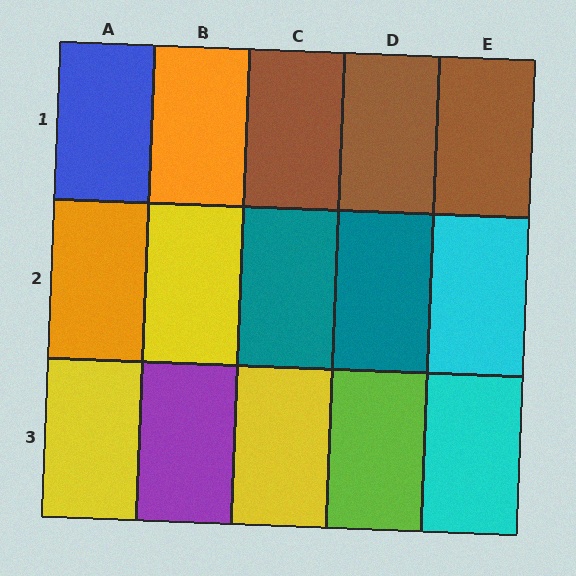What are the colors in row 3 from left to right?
Yellow, purple, yellow, lime, cyan.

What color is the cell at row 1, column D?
Brown.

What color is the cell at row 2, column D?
Teal.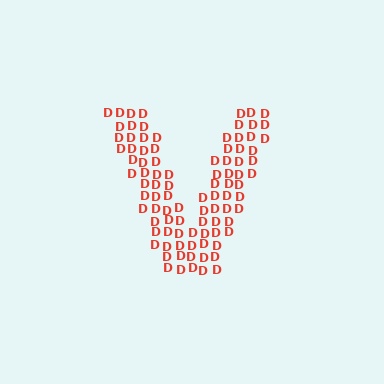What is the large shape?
The large shape is the letter V.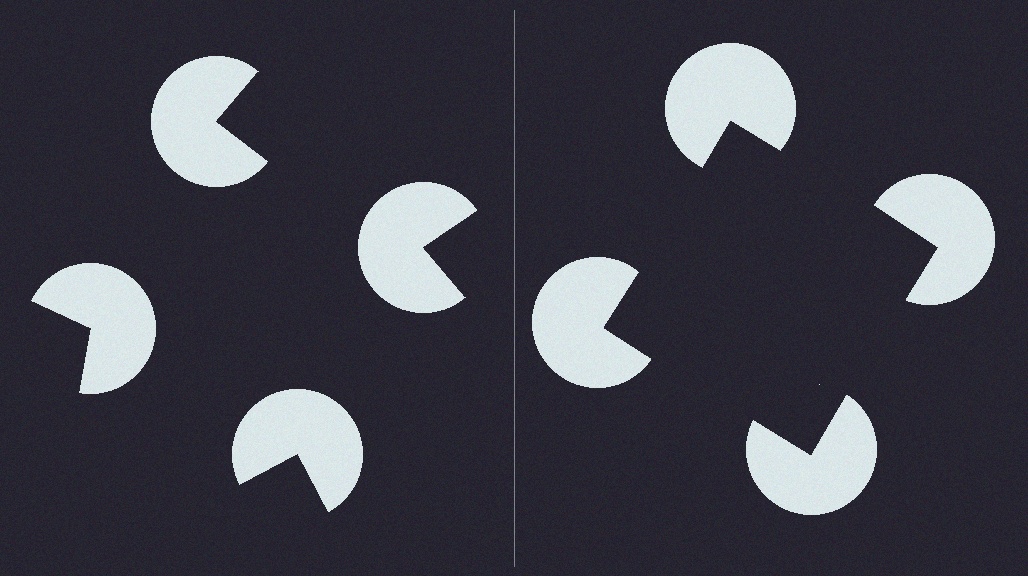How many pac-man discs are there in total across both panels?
8 — 4 on each side.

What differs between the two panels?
The pac-man discs are positioned identically on both sides; only the wedge orientations differ. On the right they align to a square; on the left they are misaligned.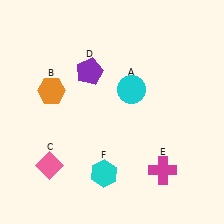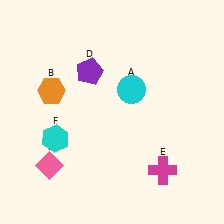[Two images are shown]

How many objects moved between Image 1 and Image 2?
1 object moved between the two images.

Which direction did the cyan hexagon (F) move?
The cyan hexagon (F) moved left.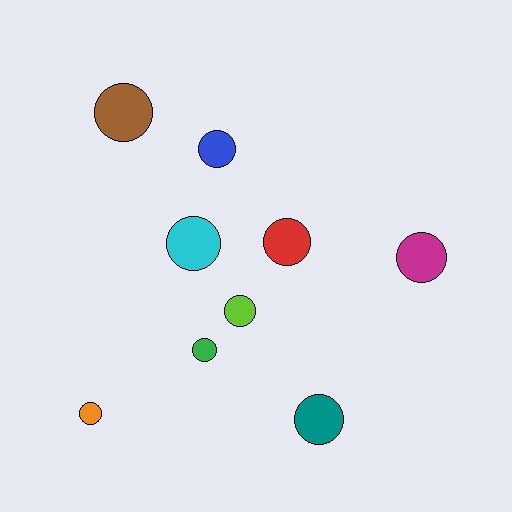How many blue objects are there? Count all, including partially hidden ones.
There is 1 blue object.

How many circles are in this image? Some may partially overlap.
There are 9 circles.